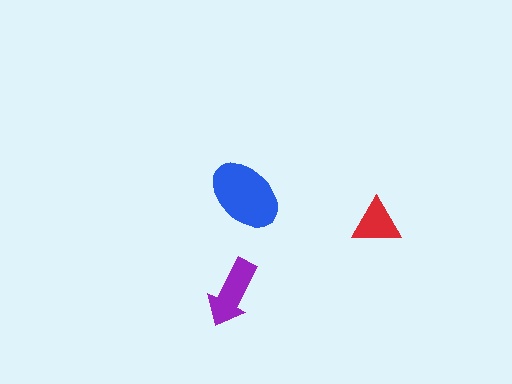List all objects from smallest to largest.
The red triangle, the purple arrow, the blue ellipse.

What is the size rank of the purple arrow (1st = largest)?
2nd.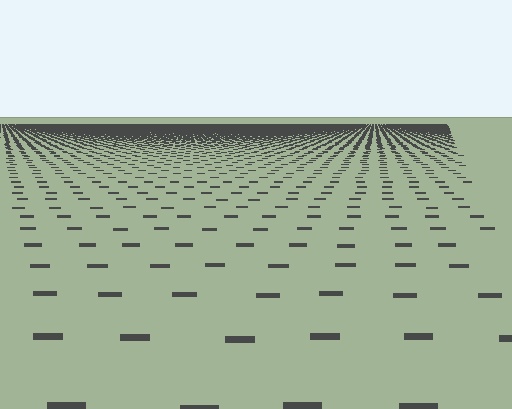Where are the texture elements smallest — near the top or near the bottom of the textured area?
Near the top.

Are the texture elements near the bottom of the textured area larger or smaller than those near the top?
Larger. Near the bottom, elements are closer to the viewer and appear at a bigger on-screen size.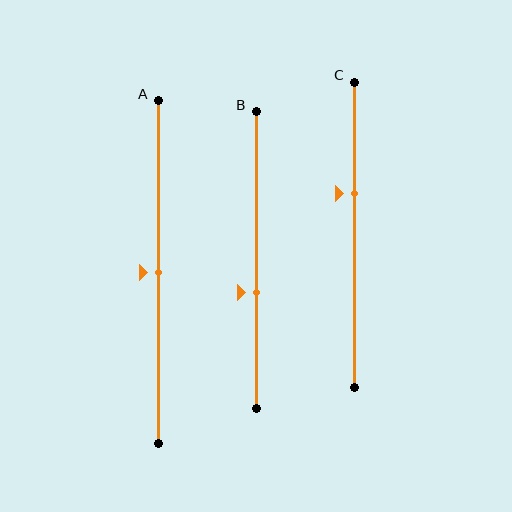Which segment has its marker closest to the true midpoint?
Segment A has its marker closest to the true midpoint.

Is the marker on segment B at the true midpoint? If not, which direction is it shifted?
No, the marker on segment B is shifted downward by about 11% of the segment length.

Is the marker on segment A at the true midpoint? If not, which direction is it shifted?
Yes, the marker on segment A is at the true midpoint.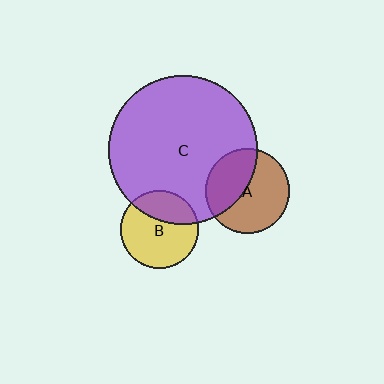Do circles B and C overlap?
Yes.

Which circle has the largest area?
Circle C (purple).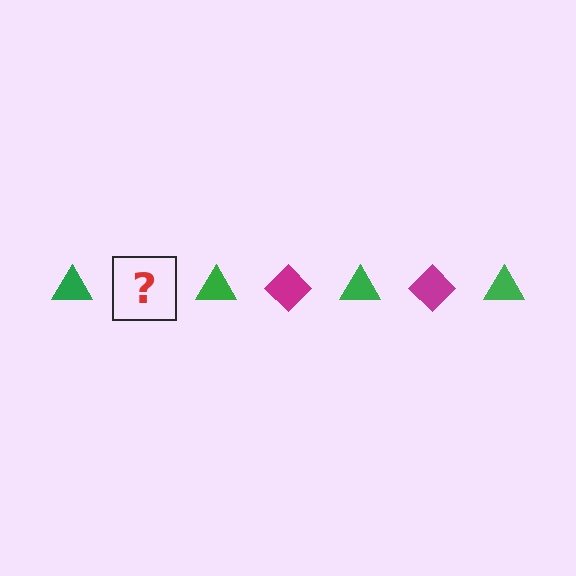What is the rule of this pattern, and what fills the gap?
The rule is that the pattern alternates between green triangle and magenta diamond. The gap should be filled with a magenta diamond.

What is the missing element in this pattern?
The missing element is a magenta diamond.